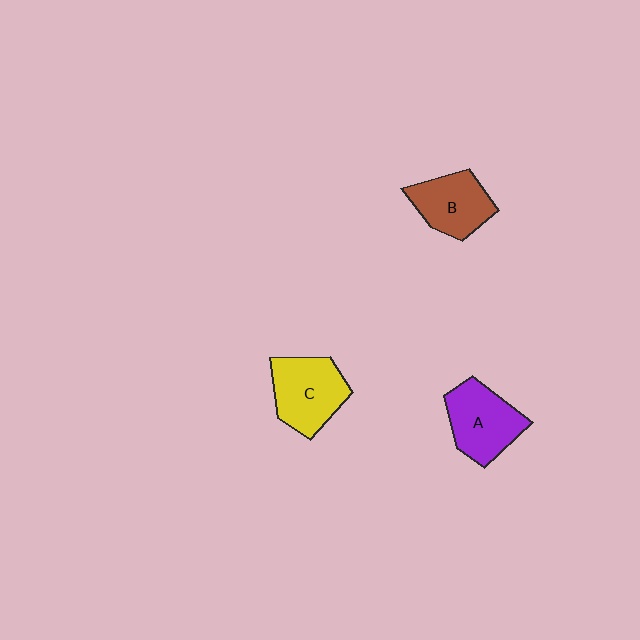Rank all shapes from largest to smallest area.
From largest to smallest: C (yellow), A (purple), B (brown).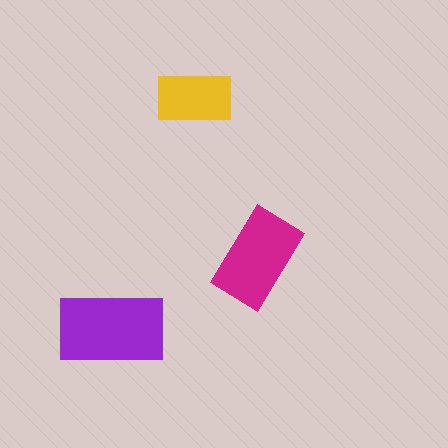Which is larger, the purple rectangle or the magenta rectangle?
The purple one.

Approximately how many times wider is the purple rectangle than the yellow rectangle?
About 1.5 times wider.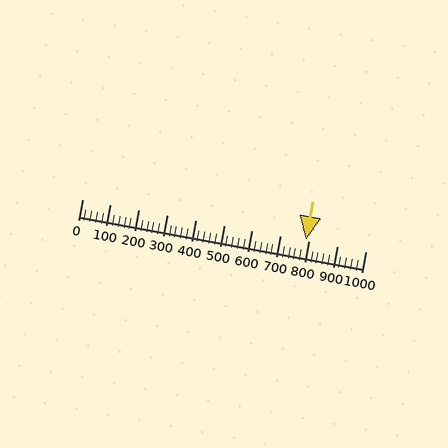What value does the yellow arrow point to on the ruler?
The yellow arrow points to approximately 790.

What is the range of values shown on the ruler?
The ruler shows values from 0 to 1000.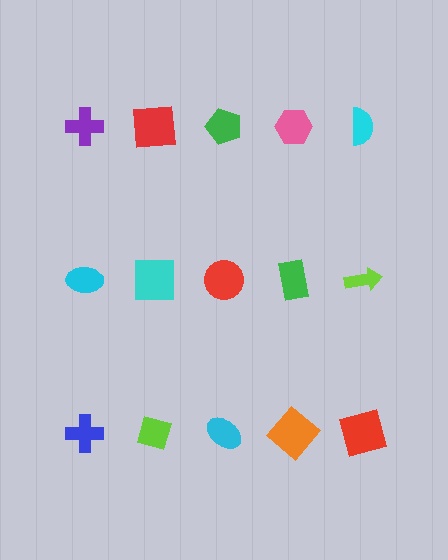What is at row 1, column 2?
A red square.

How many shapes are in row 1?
5 shapes.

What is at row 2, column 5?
A lime arrow.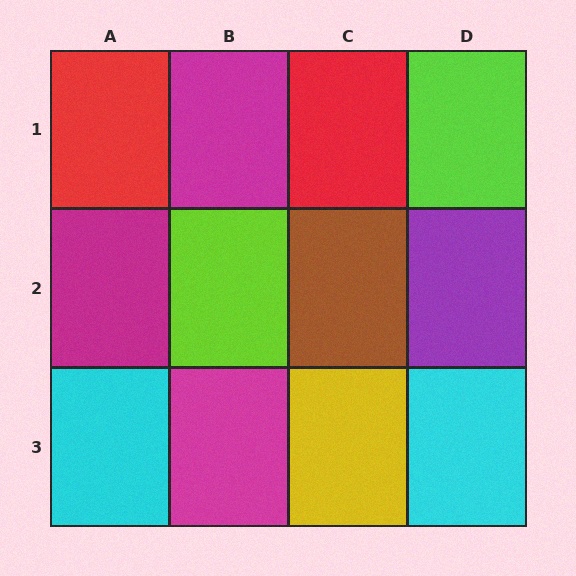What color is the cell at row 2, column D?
Purple.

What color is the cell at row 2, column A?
Magenta.